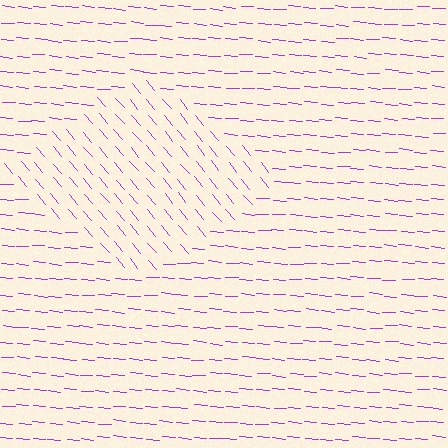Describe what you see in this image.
The image is filled with small purple line segments. A diamond region in the image has lines oriented differently from the surrounding lines, creating a visible texture boundary.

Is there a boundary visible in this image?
Yes, there is a texture boundary formed by a change in line orientation.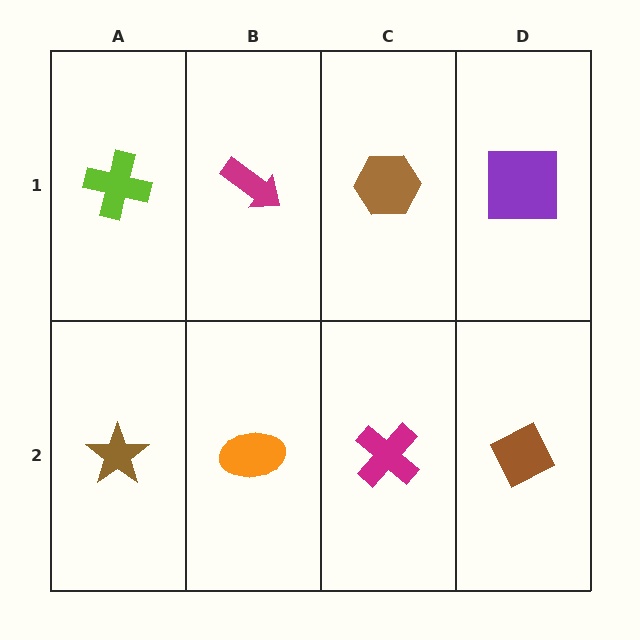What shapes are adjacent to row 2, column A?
A lime cross (row 1, column A), an orange ellipse (row 2, column B).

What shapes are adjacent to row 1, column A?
A brown star (row 2, column A), a magenta arrow (row 1, column B).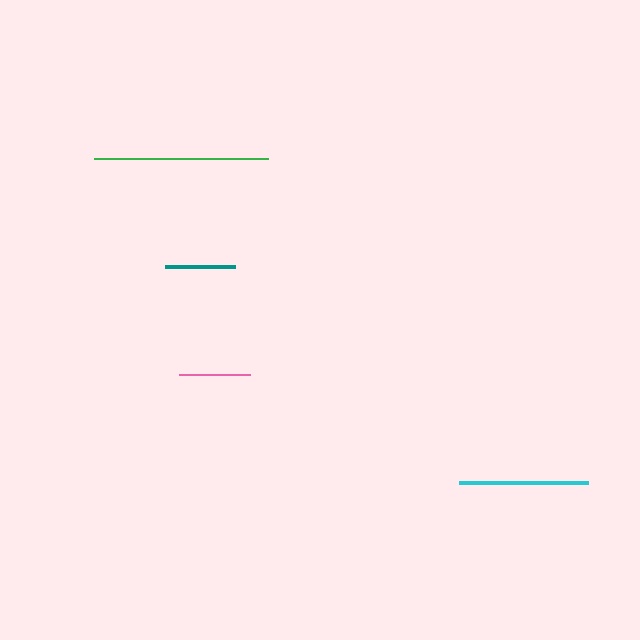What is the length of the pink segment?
The pink segment is approximately 71 pixels long.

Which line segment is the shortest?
The teal line is the shortest at approximately 70 pixels.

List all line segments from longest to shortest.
From longest to shortest: green, cyan, pink, teal.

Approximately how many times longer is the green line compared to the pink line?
The green line is approximately 2.5 times the length of the pink line.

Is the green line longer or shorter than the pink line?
The green line is longer than the pink line.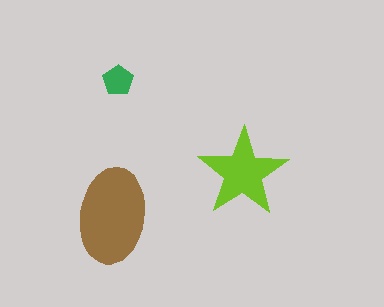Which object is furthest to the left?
The brown ellipse is leftmost.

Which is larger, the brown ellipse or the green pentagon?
The brown ellipse.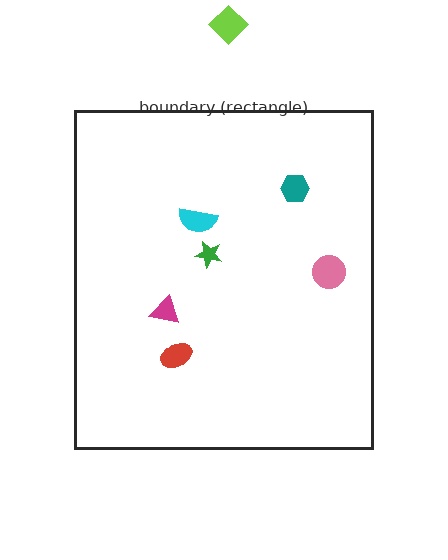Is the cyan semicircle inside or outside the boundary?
Inside.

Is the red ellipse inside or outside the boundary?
Inside.